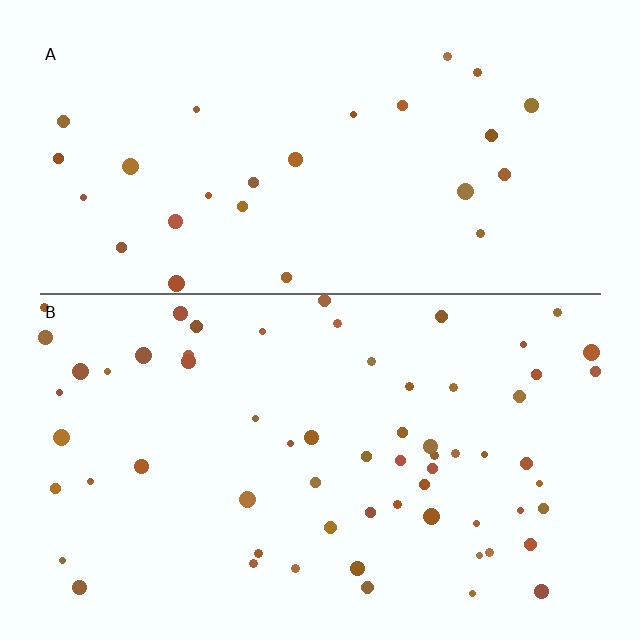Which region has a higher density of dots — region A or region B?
B (the bottom).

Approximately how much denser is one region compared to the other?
Approximately 2.3× — region B over region A.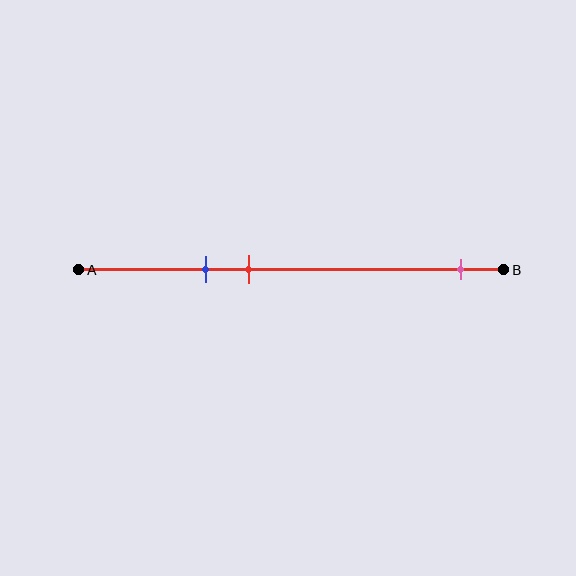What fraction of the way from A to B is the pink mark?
The pink mark is approximately 90% (0.9) of the way from A to B.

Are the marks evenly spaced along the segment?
No, the marks are not evenly spaced.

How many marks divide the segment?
There are 3 marks dividing the segment.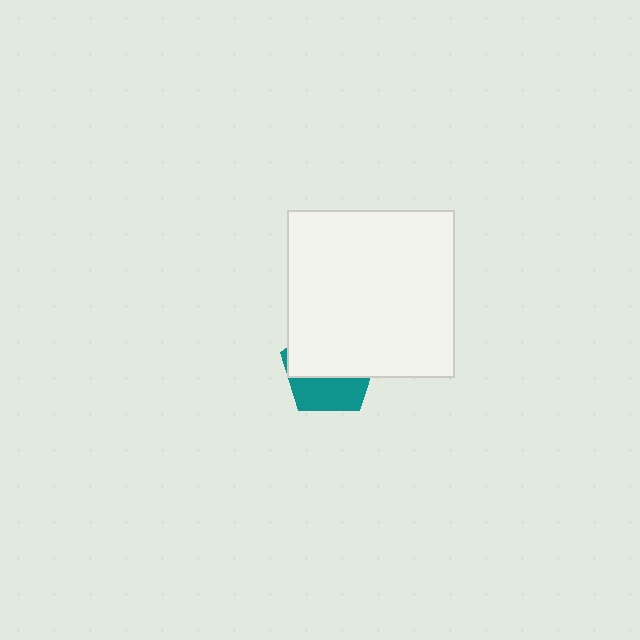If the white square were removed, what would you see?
You would see the complete teal pentagon.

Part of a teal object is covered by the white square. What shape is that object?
It is a pentagon.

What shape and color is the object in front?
The object in front is a white square.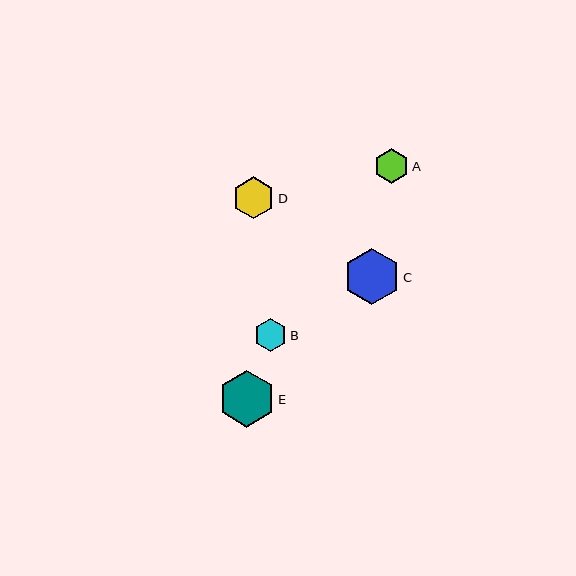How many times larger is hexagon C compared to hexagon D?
Hexagon C is approximately 1.3 times the size of hexagon D.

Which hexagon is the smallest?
Hexagon B is the smallest with a size of approximately 33 pixels.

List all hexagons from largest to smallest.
From largest to smallest: E, C, D, A, B.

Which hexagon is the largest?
Hexagon E is the largest with a size of approximately 57 pixels.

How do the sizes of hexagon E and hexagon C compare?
Hexagon E and hexagon C are approximately the same size.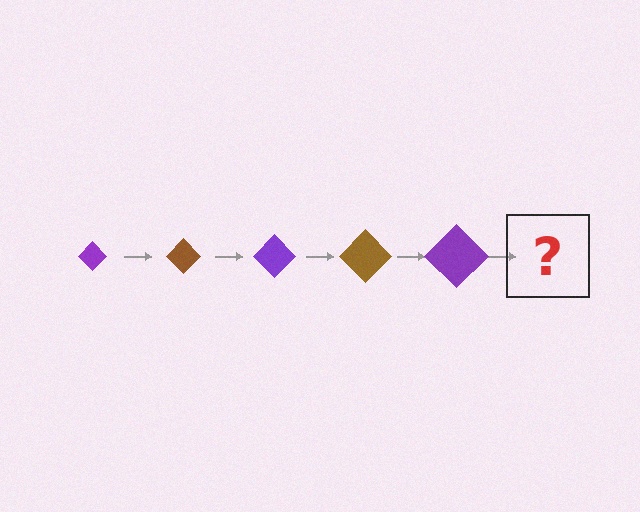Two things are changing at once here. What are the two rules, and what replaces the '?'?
The two rules are that the diamond grows larger each step and the color cycles through purple and brown. The '?' should be a brown diamond, larger than the previous one.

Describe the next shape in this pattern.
It should be a brown diamond, larger than the previous one.